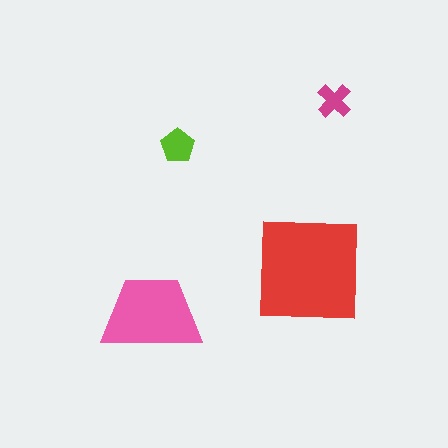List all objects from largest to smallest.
The red square, the pink trapezoid, the lime pentagon, the magenta cross.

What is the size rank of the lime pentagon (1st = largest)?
3rd.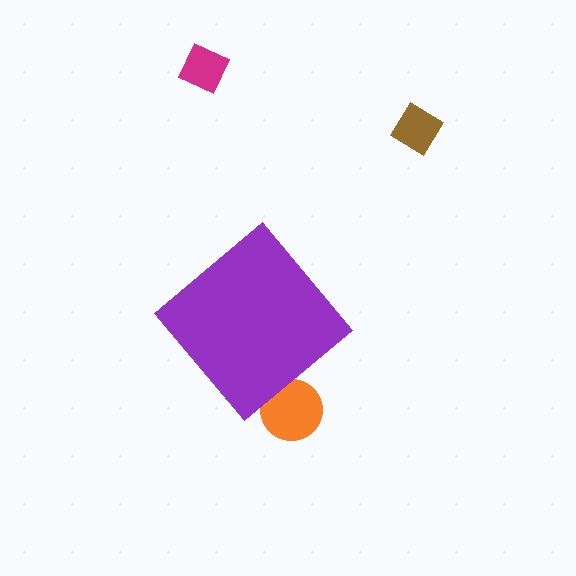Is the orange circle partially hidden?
Yes, the orange circle is partially hidden behind the purple diamond.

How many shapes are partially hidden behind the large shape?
1 shape is partially hidden.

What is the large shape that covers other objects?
A purple diamond.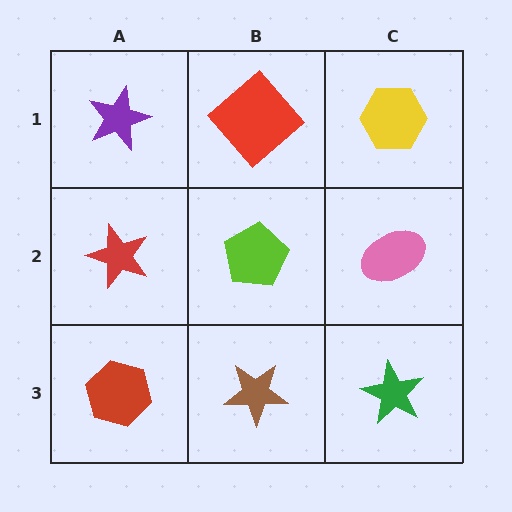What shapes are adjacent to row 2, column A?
A purple star (row 1, column A), a red hexagon (row 3, column A), a lime pentagon (row 2, column B).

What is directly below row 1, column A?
A red star.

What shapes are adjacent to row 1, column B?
A lime pentagon (row 2, column B), a purple star (row 1, column A), a yellow hexagon (row 1, column C).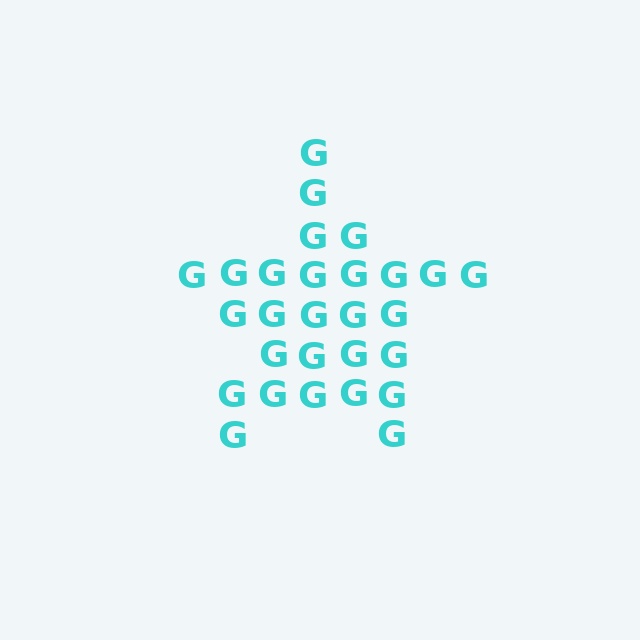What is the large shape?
The large shape is a star.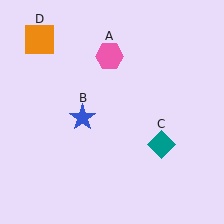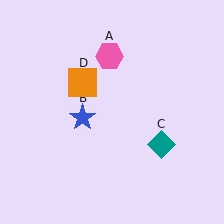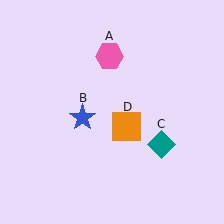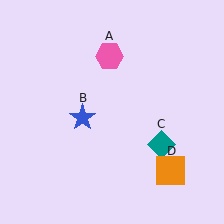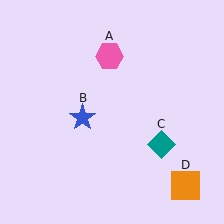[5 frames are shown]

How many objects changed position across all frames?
1 object changed position: orange square (object D).